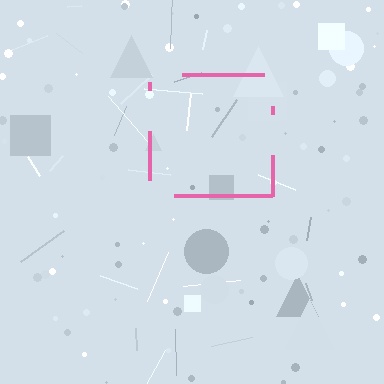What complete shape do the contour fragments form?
The contour fragments form a square.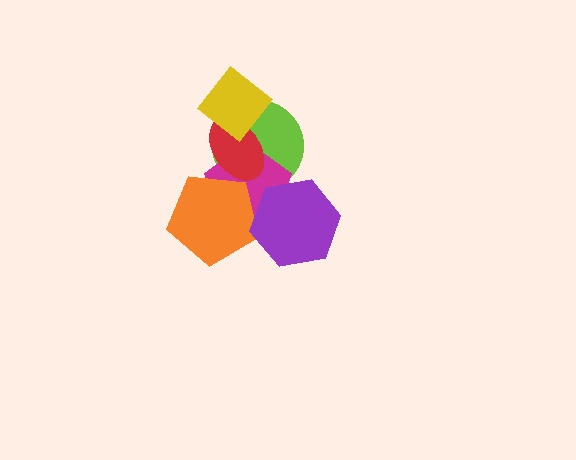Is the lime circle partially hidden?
Yes, it is partially covered by another shape.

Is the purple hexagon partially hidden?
No, no other shape covers it.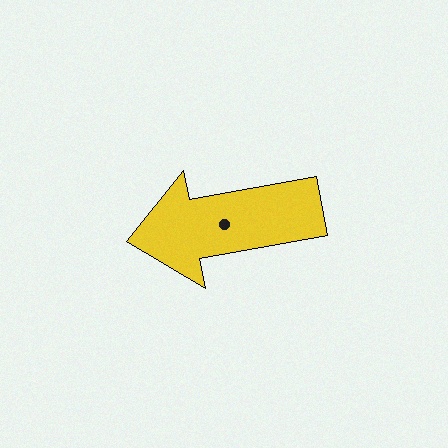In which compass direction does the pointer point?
West.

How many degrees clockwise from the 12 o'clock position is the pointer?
Approximately 260 degrees.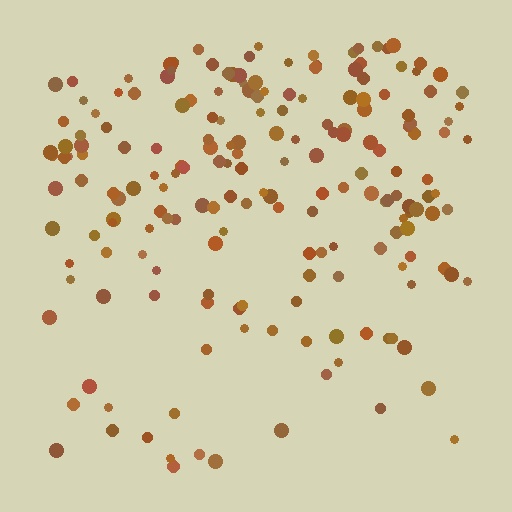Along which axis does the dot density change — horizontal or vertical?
Vertical.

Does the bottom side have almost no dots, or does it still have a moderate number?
Still a moderate number, just noticeably fewer than the top.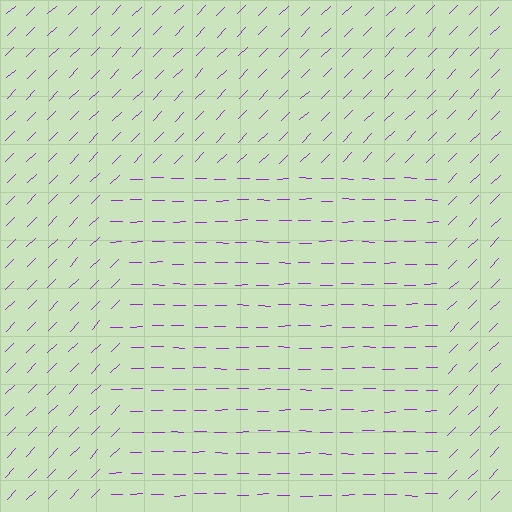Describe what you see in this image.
The image is filled with small purple line segments. A rectangle region in the image has lines oriented differently from the surrounding lines, creating a visible texture boundary.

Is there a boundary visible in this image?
Yes, there is a texture boundary formed by a change in line orientation.